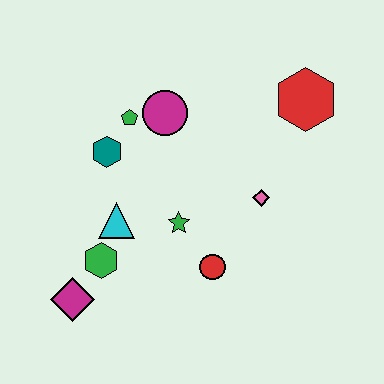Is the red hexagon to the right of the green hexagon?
Yes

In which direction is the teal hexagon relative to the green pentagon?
The teal hexagon is below the green pentagon.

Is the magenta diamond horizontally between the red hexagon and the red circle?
No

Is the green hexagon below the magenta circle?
Yes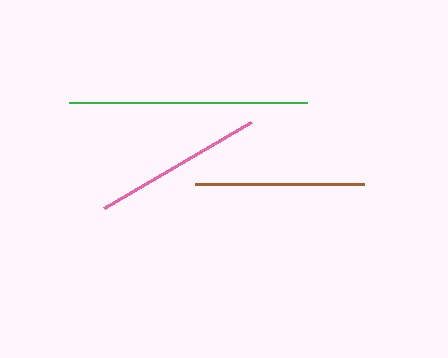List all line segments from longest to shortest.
From longest to shortest: green, pink, brown.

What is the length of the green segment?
The green segment is approximately 239 pixels long.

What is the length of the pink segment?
The pink segment is approximately 170 pixels long.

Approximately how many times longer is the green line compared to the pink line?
The green line is approximately 1.4 times the length of the pink line.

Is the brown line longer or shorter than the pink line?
The pink line is longer than the brown line.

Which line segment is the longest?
The green line is the longest at approximately 239 pixels.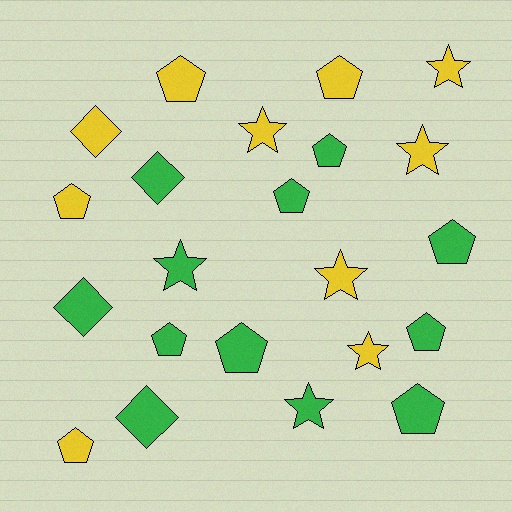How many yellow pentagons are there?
There are 4 yellow pentagons.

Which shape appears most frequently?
Pentagon, with 11 objects.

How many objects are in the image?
There are 22 objects.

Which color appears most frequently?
Green, with 12 objects.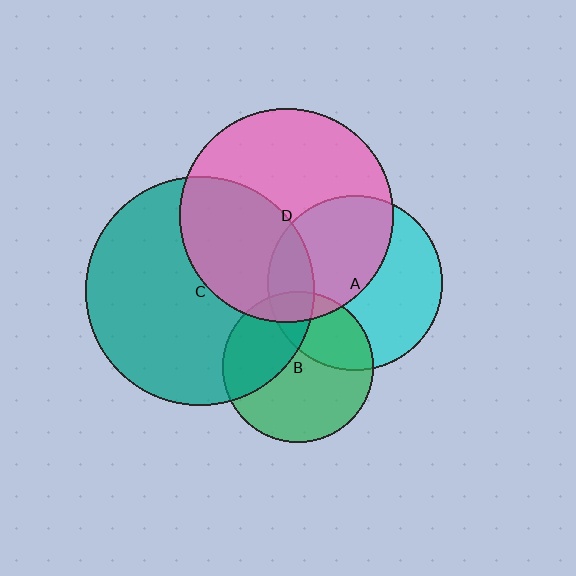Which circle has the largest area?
Circle C (teal).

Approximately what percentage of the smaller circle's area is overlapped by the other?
Approximately 35%.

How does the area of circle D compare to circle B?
Approximately 2.0 times.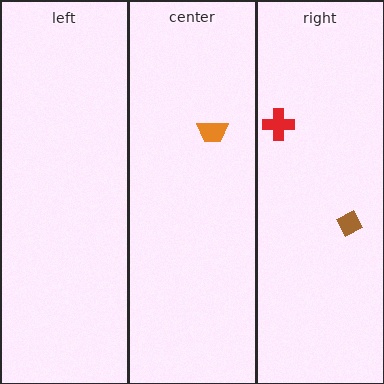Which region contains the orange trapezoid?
The center region.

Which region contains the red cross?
The right region.